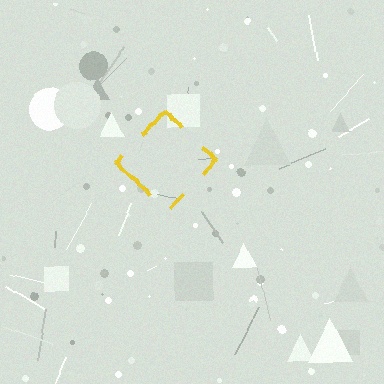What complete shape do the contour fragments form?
The contour fragments form a diamond.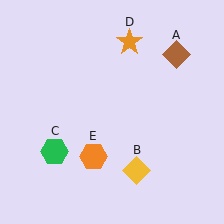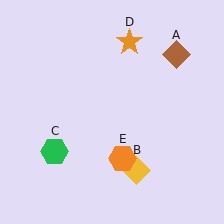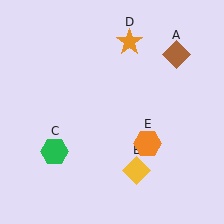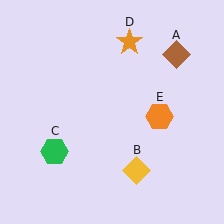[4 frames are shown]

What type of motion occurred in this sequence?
The orange hexagon (object E) rotated counterclockwise around the center of the scene.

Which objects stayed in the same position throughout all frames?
Brown diamond (object A) and yellow diamond (object B) and green hexagon (object C) and orange star (object D) remained stationary.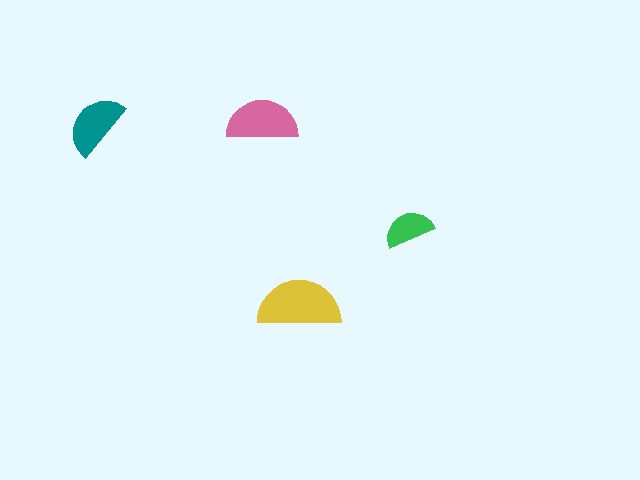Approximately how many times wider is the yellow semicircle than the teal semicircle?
About 1.5 times wider.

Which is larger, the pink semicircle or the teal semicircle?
The pink one.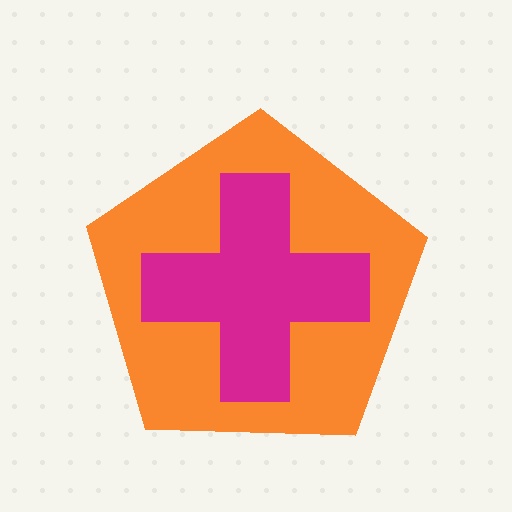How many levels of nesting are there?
2.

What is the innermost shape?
The magenta cross.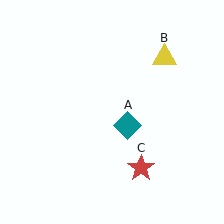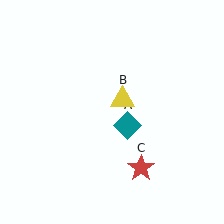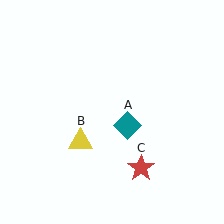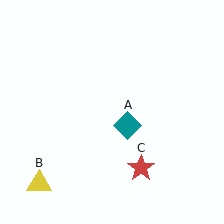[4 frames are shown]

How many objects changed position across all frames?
1 object changed position: yellow triangle (object B).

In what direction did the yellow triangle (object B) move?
The yellow triangle (object B) moved down and to the left.